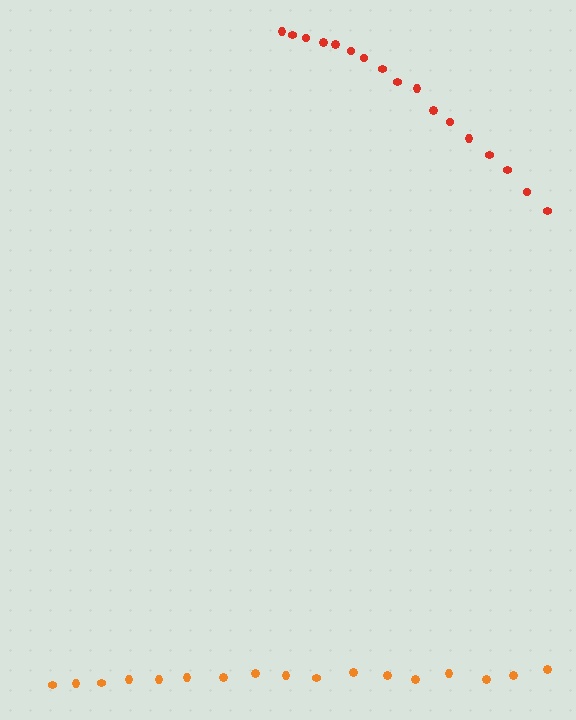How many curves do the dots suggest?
There are 2 distinct paths.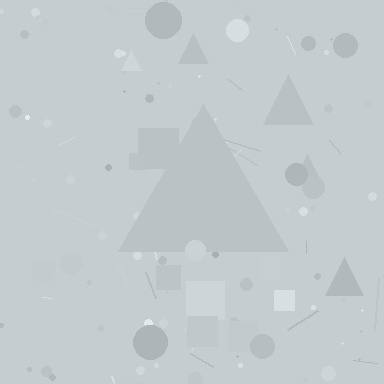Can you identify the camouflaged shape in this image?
The camouflaged shape is a triangle.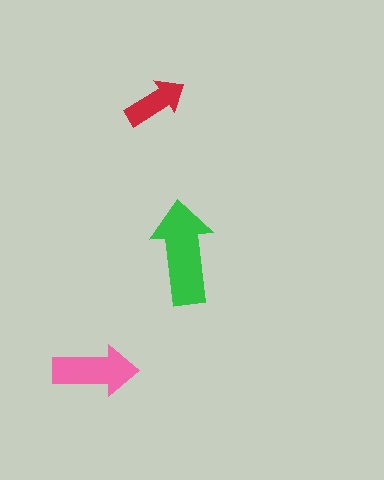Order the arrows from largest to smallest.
the green one, the pink one, the red one.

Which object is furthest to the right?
The green arrow is rightmost.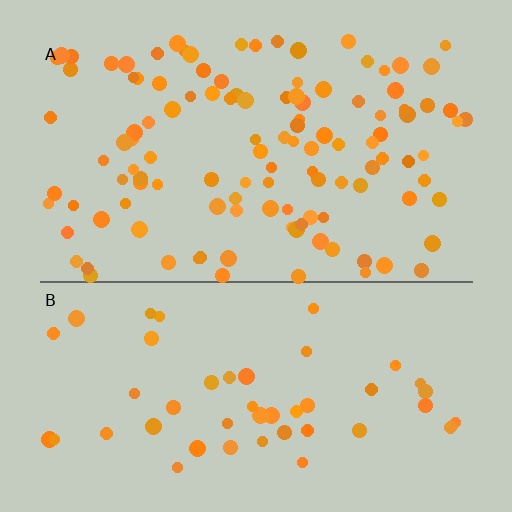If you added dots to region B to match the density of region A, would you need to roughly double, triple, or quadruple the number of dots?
Approximately double.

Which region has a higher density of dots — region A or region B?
A (the top).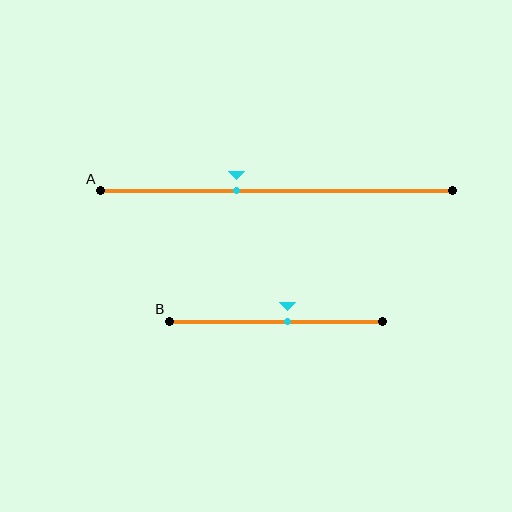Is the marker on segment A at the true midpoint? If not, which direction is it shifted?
No, the marker on segment A is shifted to the left by about 11% of the segment length.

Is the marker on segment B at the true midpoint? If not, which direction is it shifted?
No, the marker on segment B is shifted to the right by about 5% of the segment length.